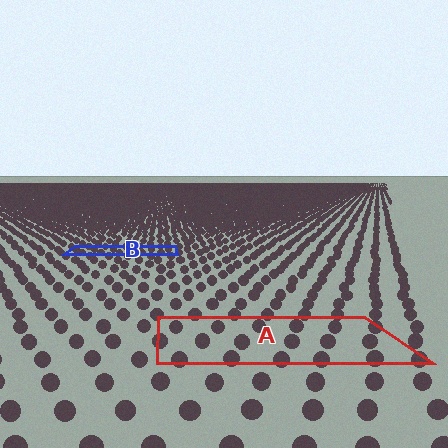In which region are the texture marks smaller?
The texture marks are smaller in region B, because it is farther away.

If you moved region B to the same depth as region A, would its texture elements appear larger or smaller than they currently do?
They would appear larger. At a closer depth, the same texture elements are projected at a bigger on-screen size.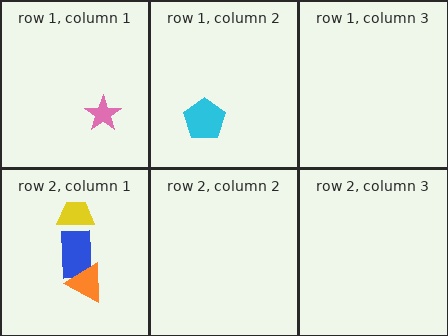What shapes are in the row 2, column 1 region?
The blue rectangle, the orange triangle, the yellow trapezoid.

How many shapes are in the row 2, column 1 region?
3.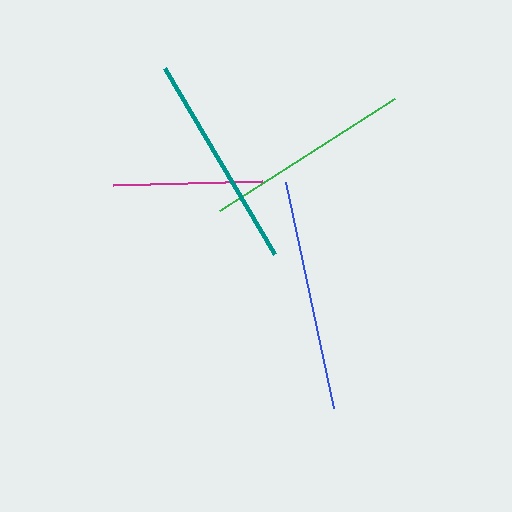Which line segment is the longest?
The blue line is the longest at approximately 231 pixels.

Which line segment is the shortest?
The magenta line is the shortest at approximately 150 pixels.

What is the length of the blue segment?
The blue segment is approximately 231 pixels long.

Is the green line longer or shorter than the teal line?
The teal line is longer than the green line.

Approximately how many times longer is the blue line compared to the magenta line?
The blue line is approximately 1.5 times the length of the magenta line.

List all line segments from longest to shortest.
From longest to shortest: blue, teal, green, magenta.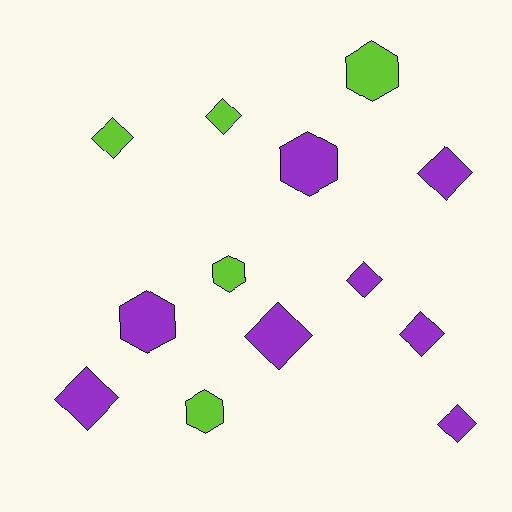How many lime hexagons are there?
There are 3 lime hexagons.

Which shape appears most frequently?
Diamond, with 8 objects.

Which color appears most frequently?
Purple, with 8 objects.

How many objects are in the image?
There are 13 objects.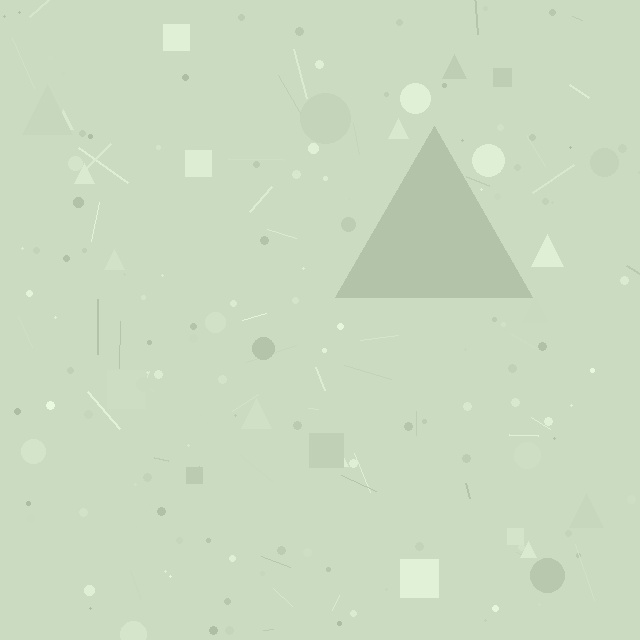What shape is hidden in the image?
A triangle is hidden in the image.